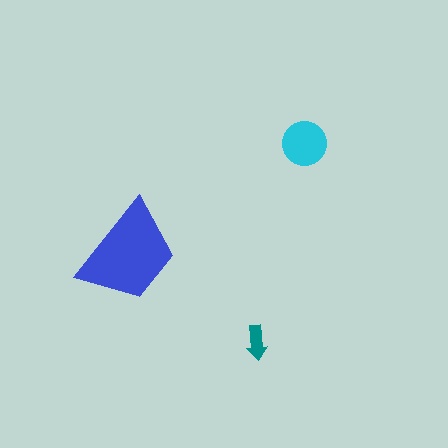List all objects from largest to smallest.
The blue trapezoid, the cyan circle, the teal arrow.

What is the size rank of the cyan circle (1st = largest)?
2nd.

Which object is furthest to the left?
The blue trapezoid is leftmost.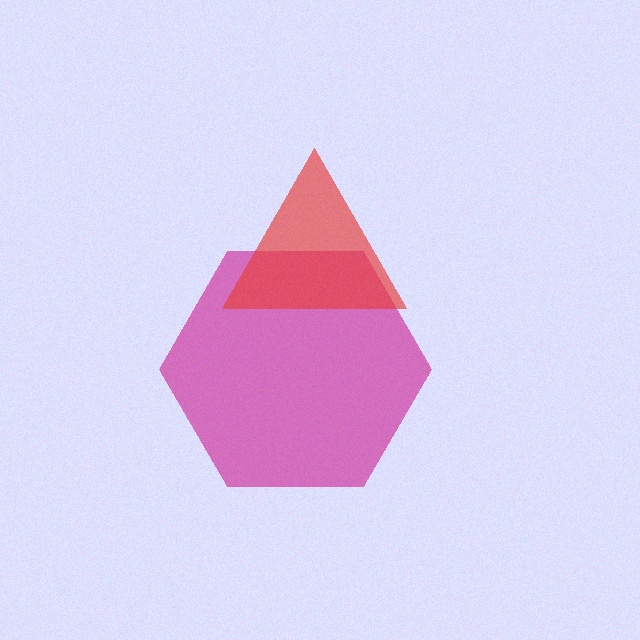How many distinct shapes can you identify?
There are 2 distinct shapes: a magenta hexagon, a red triangle.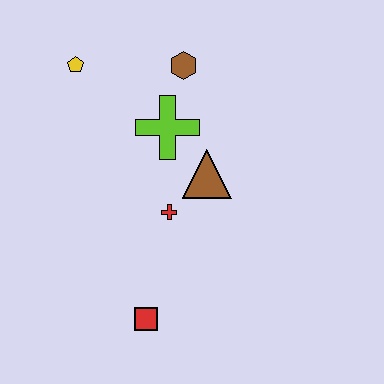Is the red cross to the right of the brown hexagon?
No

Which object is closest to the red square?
The red cross is closest to the red square.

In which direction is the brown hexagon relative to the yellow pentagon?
The brown hexagon is to the right of the yellow pentagon.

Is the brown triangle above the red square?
Yes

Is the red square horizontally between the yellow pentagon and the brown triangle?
Yes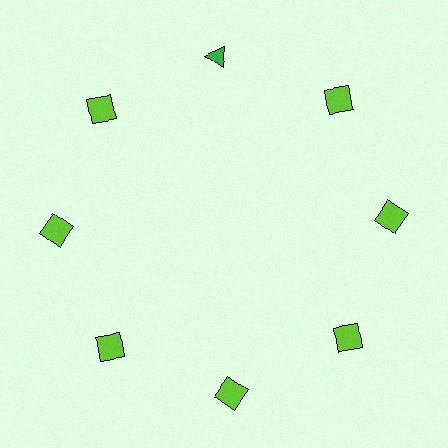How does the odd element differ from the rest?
It differs in both color (green instead of lime) and shape (triangle instead of square).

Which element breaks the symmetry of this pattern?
The green triangle at roughly the 12 o'clock position breaks the symmetry. All other shapes are lime squares.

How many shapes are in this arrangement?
There are 8 shapes arranged in a ring pattern.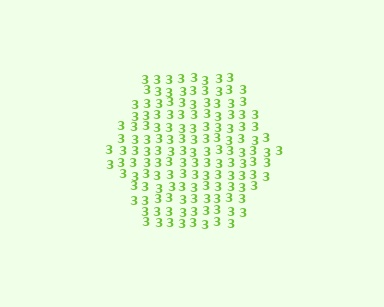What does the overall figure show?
The overall figure shows a hexagon.